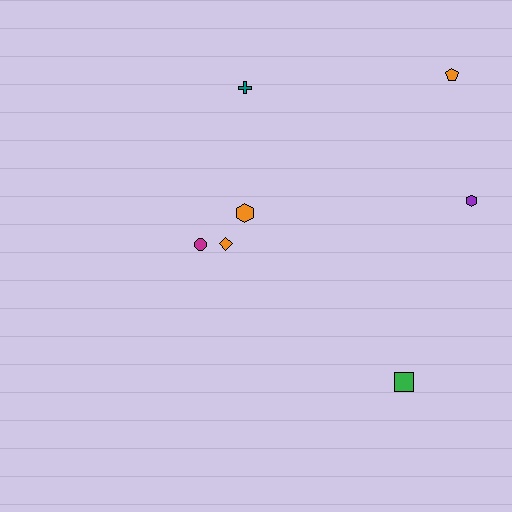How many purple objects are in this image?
There is 1 purple object.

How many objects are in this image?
There are 7 objects.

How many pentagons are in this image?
There is 1 pentagon.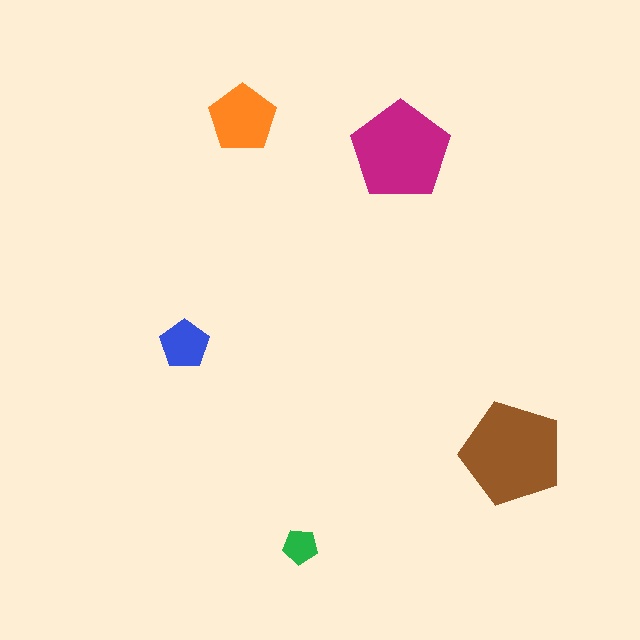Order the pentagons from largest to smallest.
the brown one, the magenta one, the orange one, the blue one, the green one.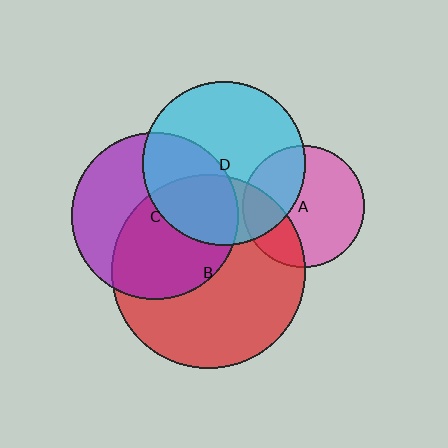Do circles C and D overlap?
Yes.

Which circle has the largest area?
Circle B (red).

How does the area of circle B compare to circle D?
Approximately 1.4 times.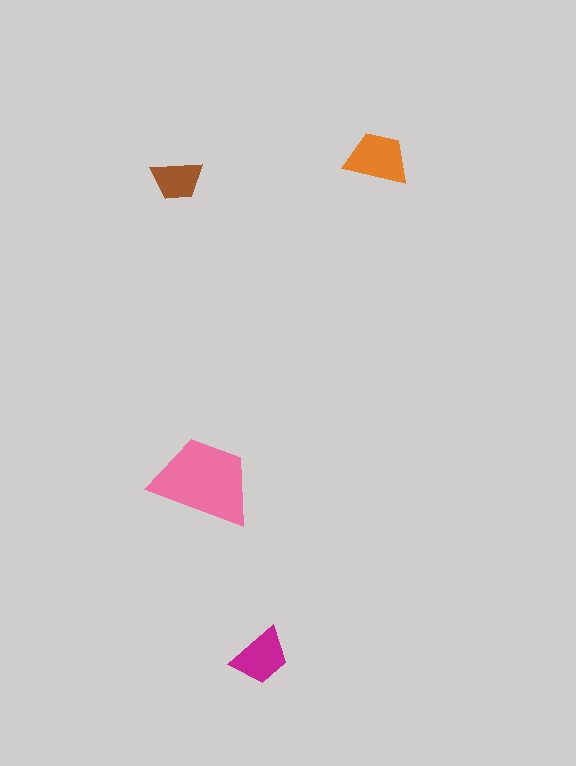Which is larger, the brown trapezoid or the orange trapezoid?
The orange one.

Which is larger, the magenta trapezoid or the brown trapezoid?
The magenta one.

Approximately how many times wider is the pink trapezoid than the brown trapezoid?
About 2 times wider.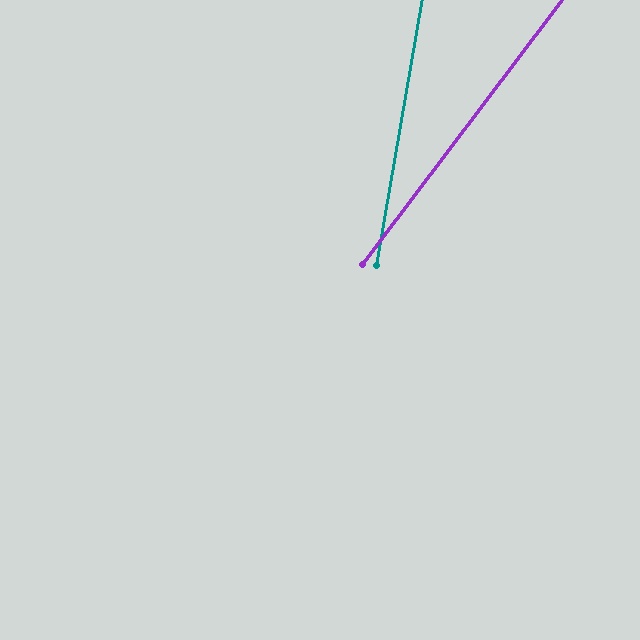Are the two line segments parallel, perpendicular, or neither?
Neither parallel nor perpendicular — they differ by about 27°.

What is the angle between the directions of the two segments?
Approximately 27 degrees.